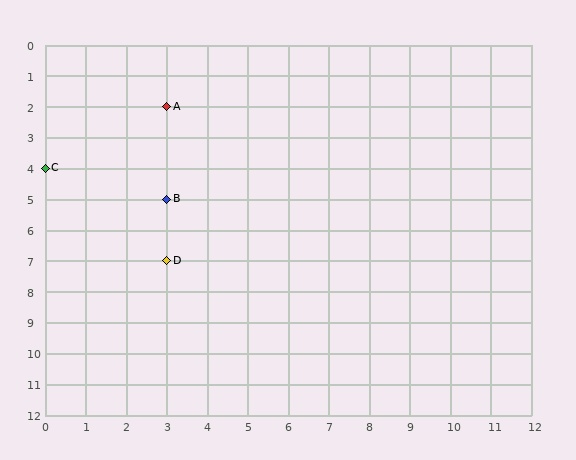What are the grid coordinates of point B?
Point B is at grid coordinates (3, 5).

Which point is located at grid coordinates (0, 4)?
Point C is at (0, 4).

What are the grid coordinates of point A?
Point A is at grid coordinates (3, 2).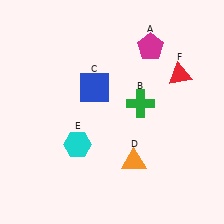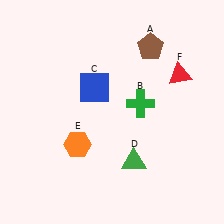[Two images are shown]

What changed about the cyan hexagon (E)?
In Image 1, E is cyan. In Image 2, it changed to orange.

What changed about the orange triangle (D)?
In Image 1, D is orange. In Image 2, it changed to green.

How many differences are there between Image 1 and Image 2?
There are 3 differences between the two images.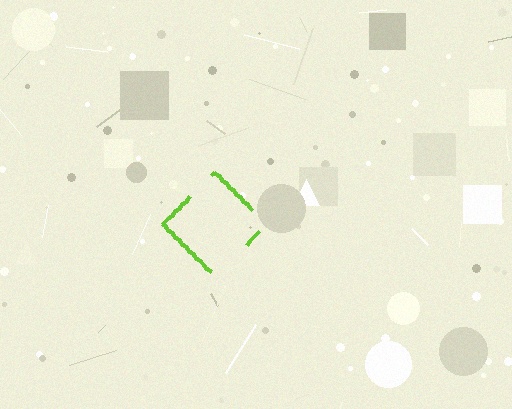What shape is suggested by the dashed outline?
The dashed outline suggests a diamond.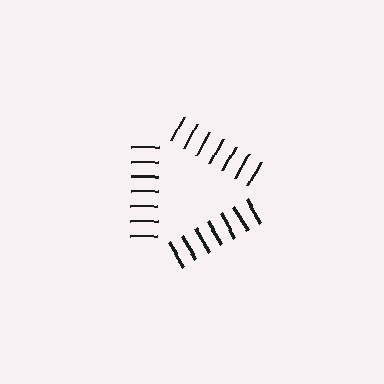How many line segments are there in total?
21 — 7 along each of the 3 edges.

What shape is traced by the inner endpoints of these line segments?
An illusory triangle — the line segments terminate on its edges but no continuous stroke is drawn.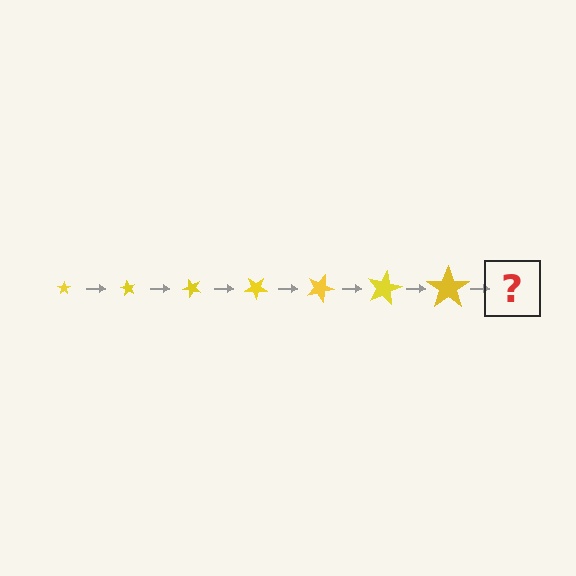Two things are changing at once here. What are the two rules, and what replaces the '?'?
The two rules are that the star grows larger each step and it rotates 60 degrees each step. The '?' should be a star, larger than the previous one and rotated 420 degrees from the start.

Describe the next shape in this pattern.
It should be a star, larger than the previous one and rotated 420 degrees from the start.